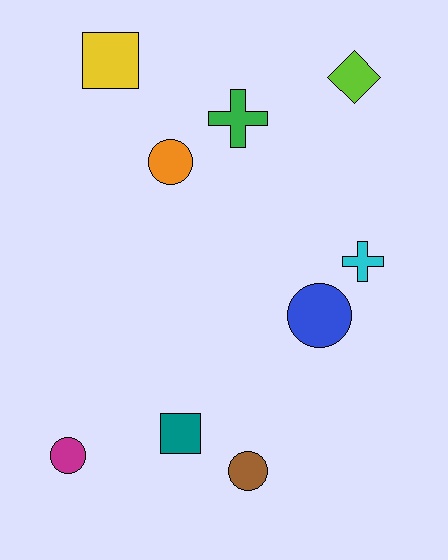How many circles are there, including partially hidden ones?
There are 4 circles.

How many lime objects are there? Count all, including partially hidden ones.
There is 1 lime object.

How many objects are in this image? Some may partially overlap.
There are 9 objects.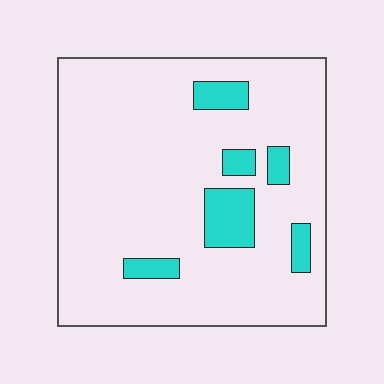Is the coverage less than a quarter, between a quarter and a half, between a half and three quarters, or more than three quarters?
Less than a quarter.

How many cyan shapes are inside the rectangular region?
6.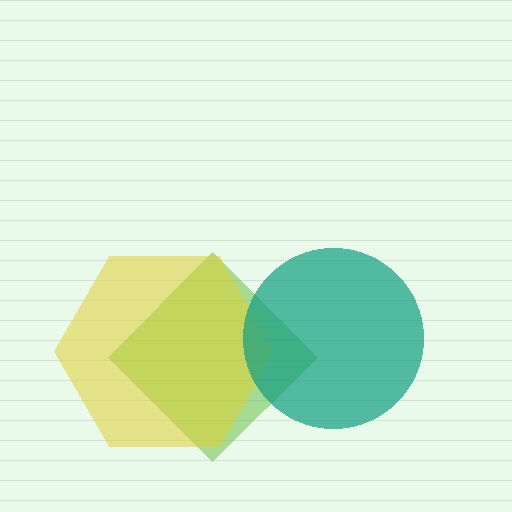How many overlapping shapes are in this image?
There are 3 overlapping shapes in the image.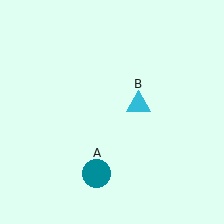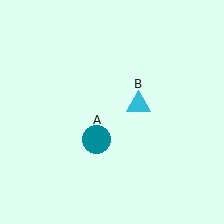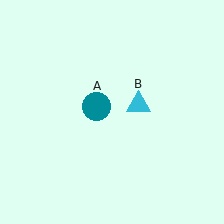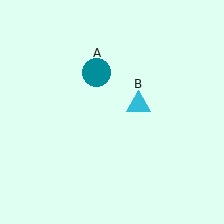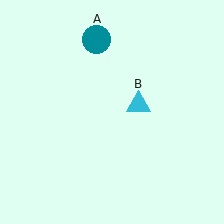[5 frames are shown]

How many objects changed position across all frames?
1 object changed position: teal circle (object A).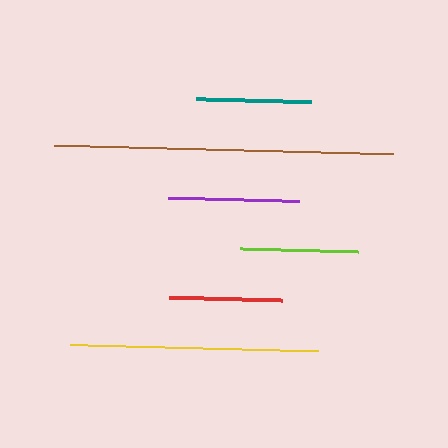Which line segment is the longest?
The brown line is the longest at approximately 340 pixels.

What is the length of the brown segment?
The brown segment is approximately 340 pixels long.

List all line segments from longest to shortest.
From longest to shortest: brown, yellow, purple, lime, teal, red.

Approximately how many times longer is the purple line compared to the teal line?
The purple line is approximately 1.1 times the length of the teal line.